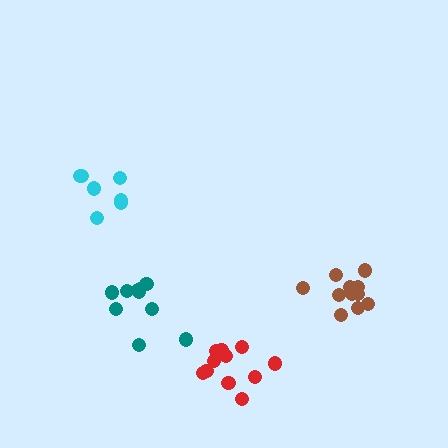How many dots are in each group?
Group 1: 8 dots, Group 2: 11 dots, Group 3: 11 dots, Group 4: 10 dots (40 total).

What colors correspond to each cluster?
The clusters are colored: cyan, red, brown, teal.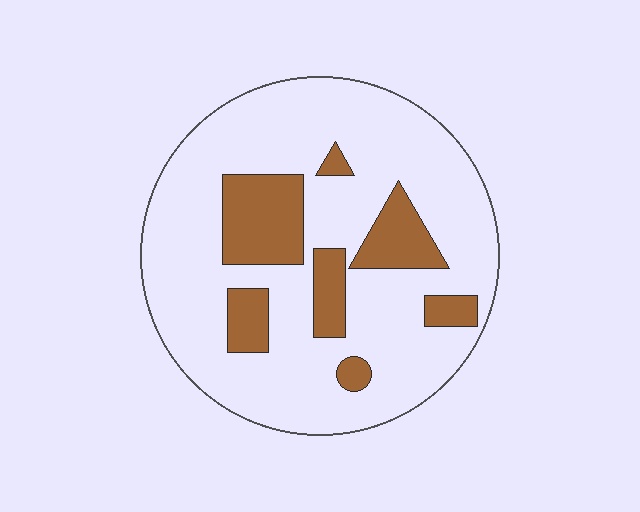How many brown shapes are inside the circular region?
7.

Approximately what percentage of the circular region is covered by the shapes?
Approximately 20%.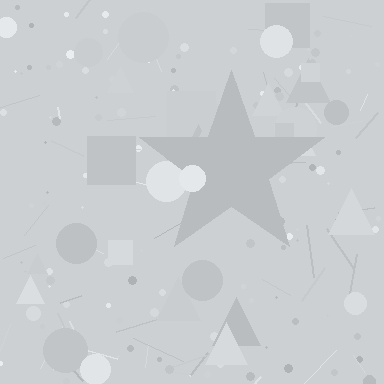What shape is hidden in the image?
A star is hidden in the image.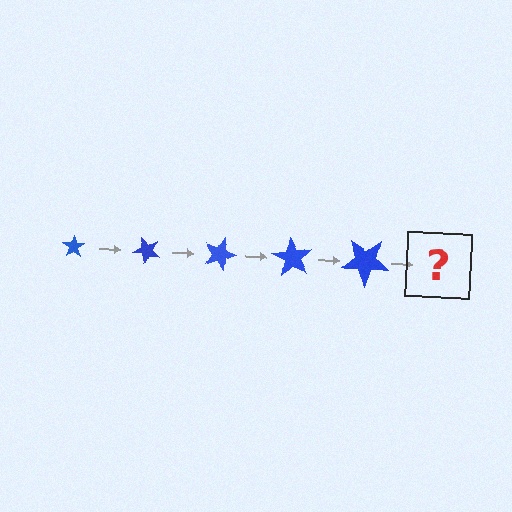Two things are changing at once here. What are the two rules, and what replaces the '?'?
The two rules are that the star grows larger each step and it rotates 45 degrees each step. The '?' should be a star, larger than the previous one and rotated 225 degrees from the start.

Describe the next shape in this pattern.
It should be a star, larger than the previous one and rotated 225 degrees from the start.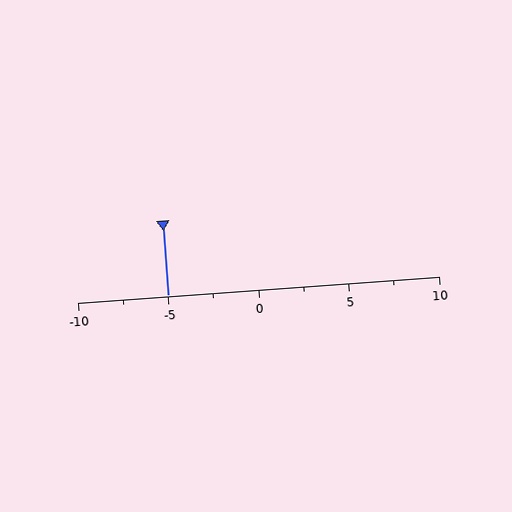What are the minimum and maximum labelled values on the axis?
The axis runs from -10 to 10.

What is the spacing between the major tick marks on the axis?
The major ticks are spaced 5 apart.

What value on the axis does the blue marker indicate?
The marker indicates approximately -5.